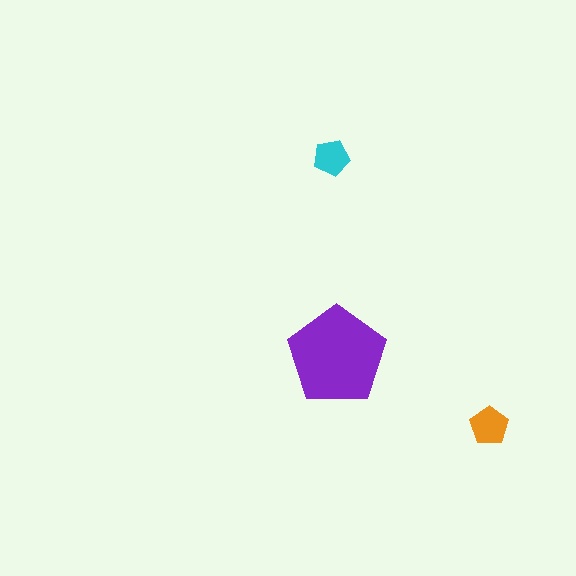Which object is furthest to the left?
The cyan pentagon is leftmost.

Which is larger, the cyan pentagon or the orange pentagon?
The orange one.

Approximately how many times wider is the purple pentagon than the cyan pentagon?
About 2.5 times wider.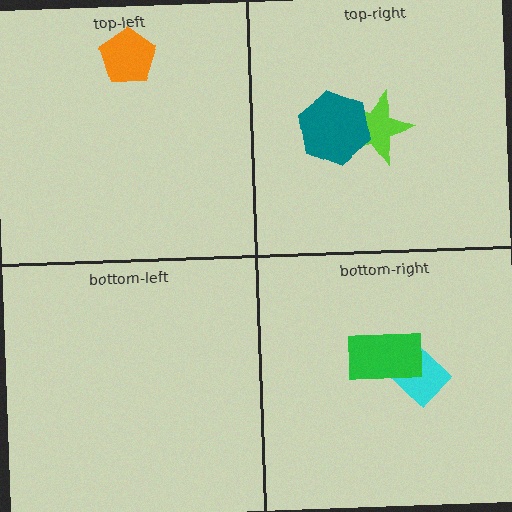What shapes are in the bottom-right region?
The cyan diamond, the green rectangle.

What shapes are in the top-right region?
The lime star, the teal hexagon.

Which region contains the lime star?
The top-right region.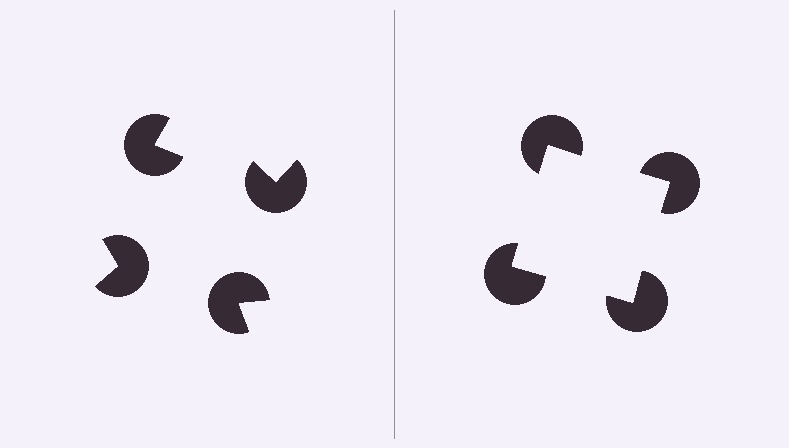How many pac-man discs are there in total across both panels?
8 — 4 on each side.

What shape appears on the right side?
An illusory square.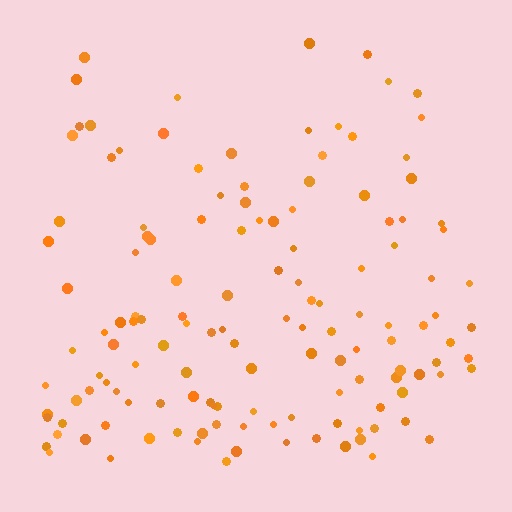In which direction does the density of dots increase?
From top to bottom, with the bottom side densest.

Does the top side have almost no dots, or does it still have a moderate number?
Still a moderate number, just noticeably fewer than the bottom.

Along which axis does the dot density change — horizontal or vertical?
Vertical.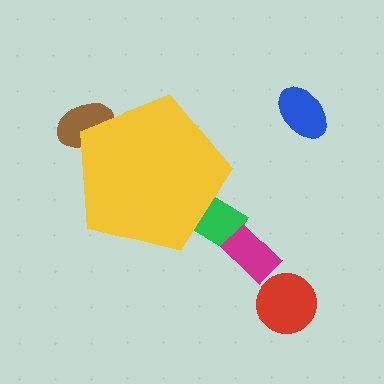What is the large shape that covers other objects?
A yellow pentagon.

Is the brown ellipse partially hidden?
Yes, the brown ellipse is partially hidden behind the yellow pentagon.